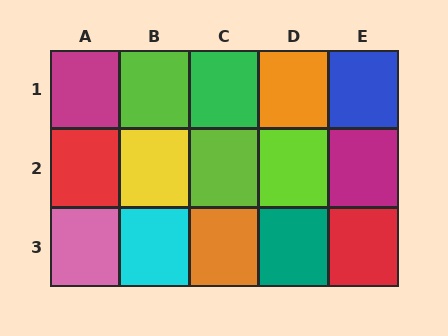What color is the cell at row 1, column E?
Blue.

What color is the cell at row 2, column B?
Yellow.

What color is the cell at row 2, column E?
Magenta.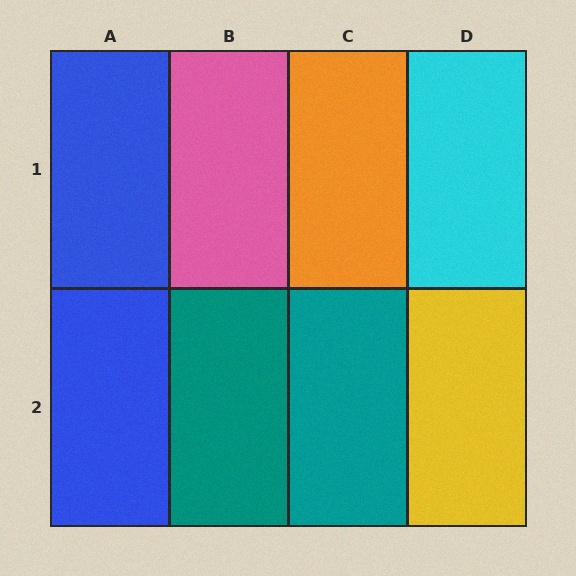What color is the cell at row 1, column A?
Blue.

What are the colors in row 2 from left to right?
Blue, teal, teal, yellow.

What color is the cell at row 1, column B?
Pink.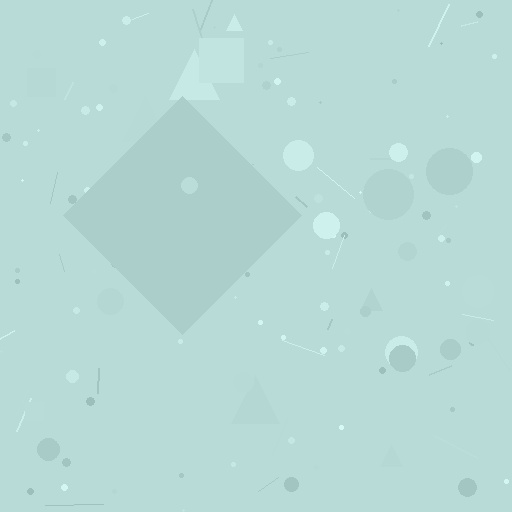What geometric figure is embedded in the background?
A diamond is embedded in the background.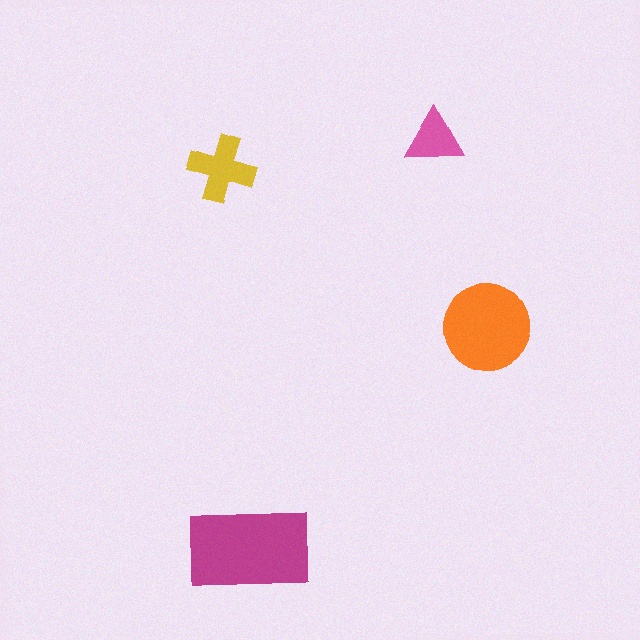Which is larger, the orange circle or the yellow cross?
The orange circle.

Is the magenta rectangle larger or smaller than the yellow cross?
Larger.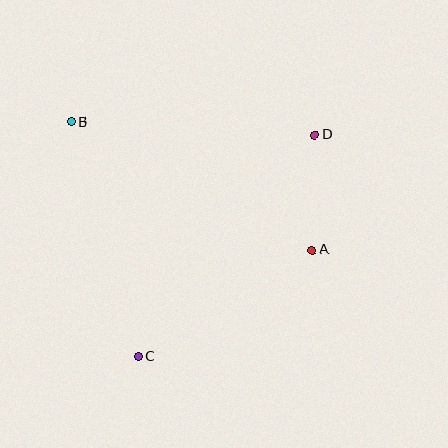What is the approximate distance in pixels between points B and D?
The distance between B and D is approximately 243 pixels.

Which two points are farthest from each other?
Points C and D are farthest from each other.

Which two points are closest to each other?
Points A and D are closest to each other.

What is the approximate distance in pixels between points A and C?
The distance between A and C is approximately 204 pixels.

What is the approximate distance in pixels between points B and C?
The distance between B and C is approximately 244 pixels.